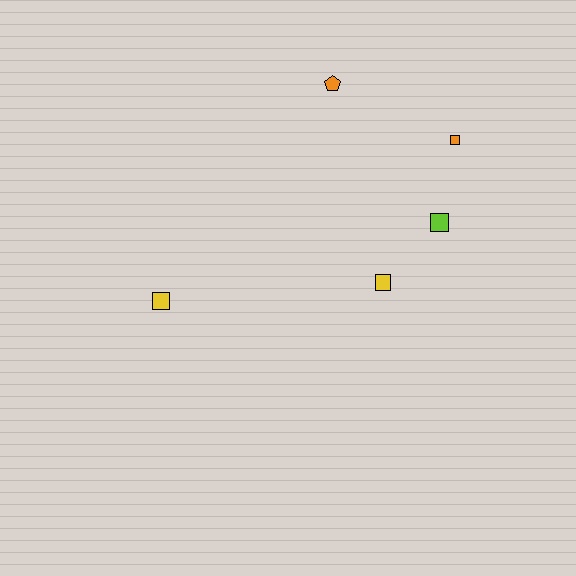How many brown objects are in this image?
There are no brown objects.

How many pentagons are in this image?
There is 1 pentagon.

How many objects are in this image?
There are 5 objects.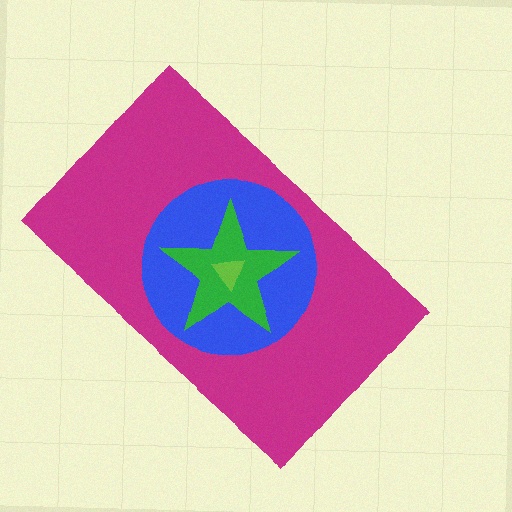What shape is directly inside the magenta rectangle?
The blue circle.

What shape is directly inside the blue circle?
The green star.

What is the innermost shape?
The lime triangle.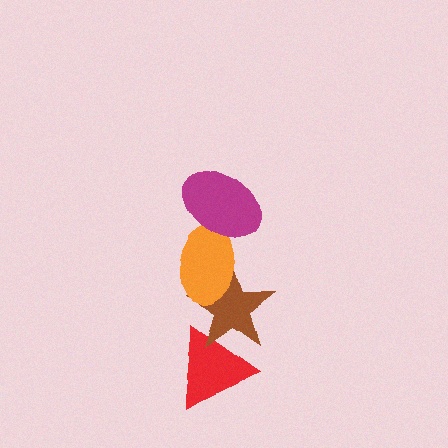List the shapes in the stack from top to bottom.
From top to bottom: the magenta ellipse, the orange ellipse, the brown star, the red triangle.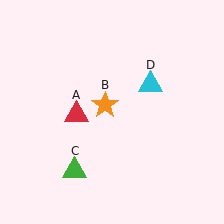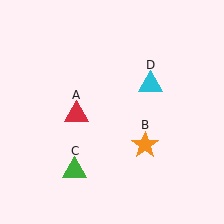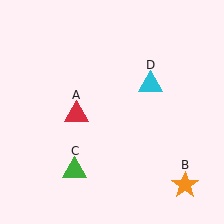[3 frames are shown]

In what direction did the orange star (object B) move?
The orange star (object B) moved down and to the right.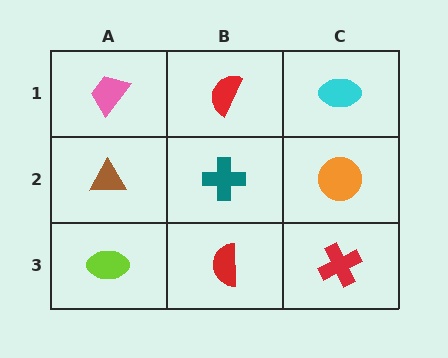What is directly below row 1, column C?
An orange circle.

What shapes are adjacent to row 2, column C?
A cyan ellipse (row 1, column C), a red cross (row 3, column C), a teal cross (row 2, column B).